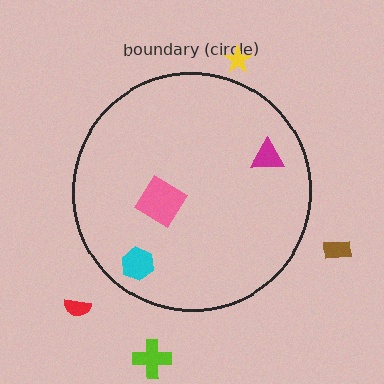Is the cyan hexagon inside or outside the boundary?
Inside.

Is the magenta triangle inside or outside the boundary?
Inside.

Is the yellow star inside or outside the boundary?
Outside.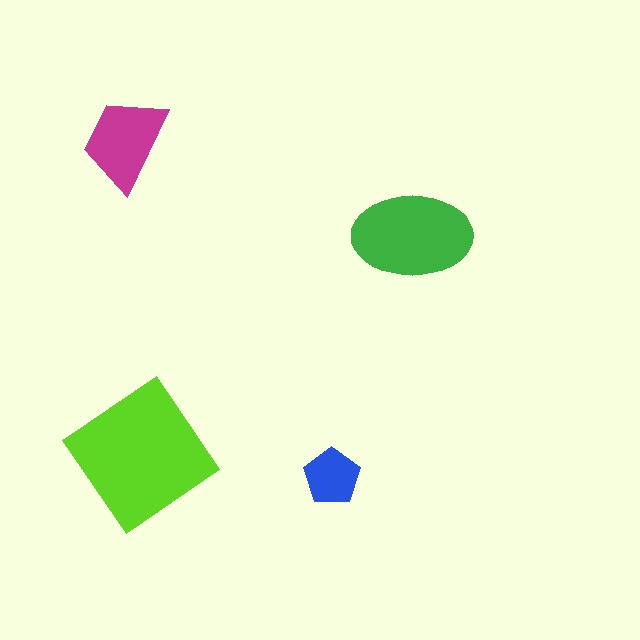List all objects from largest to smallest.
The lime diamond, the green ellipse, the magenta trapezoid, the blue pentagon.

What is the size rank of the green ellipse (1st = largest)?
2nd.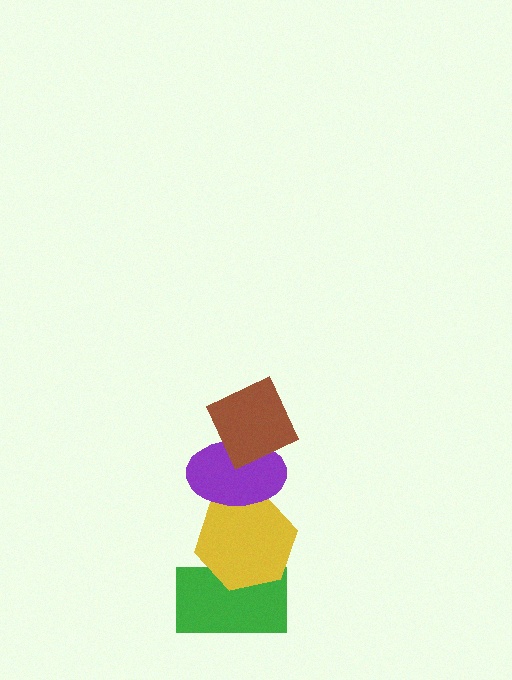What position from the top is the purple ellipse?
The purple ellipse is 2nd from the top.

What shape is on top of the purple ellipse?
The brown diamond is on top of the purple ellipse.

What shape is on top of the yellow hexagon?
The purple ellipse is on top of the yellow hexagon.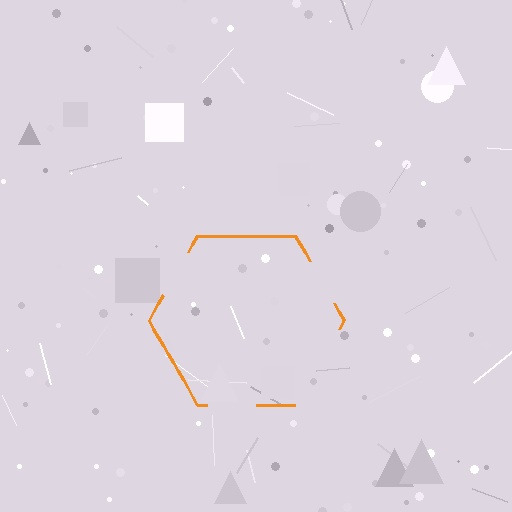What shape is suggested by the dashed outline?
The dashed outline suggests a hexagon.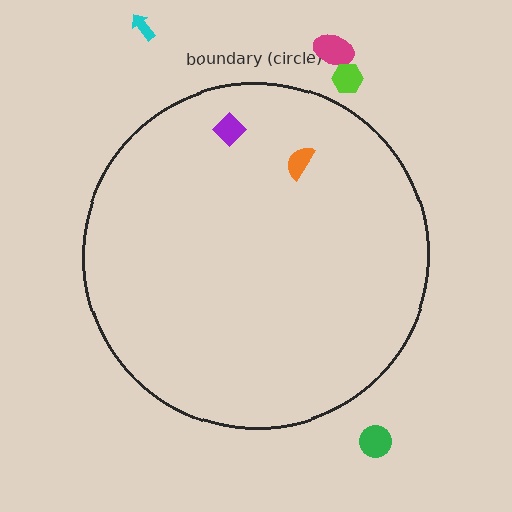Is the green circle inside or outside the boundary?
Outside.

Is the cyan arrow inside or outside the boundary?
Outside.